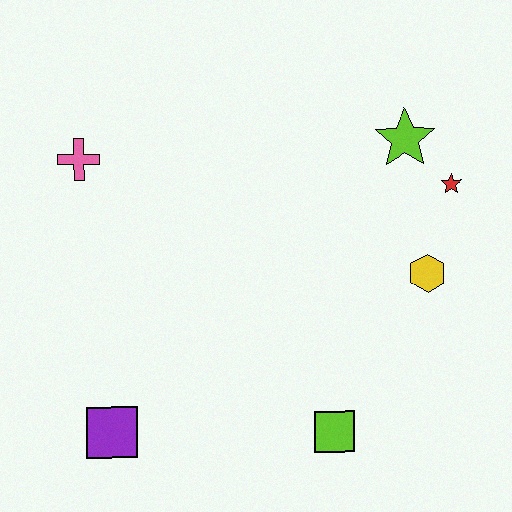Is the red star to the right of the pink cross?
Yes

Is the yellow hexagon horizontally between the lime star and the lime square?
No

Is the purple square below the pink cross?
Yes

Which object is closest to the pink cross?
The purple square is closest to the pink cross.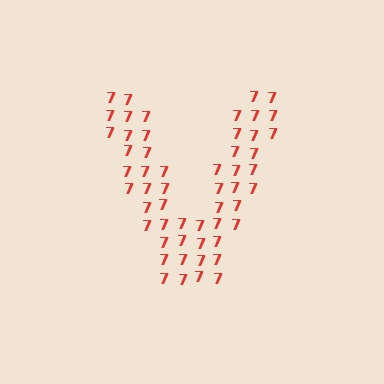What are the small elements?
The small elements are digit 7's.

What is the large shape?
The large shape is the letter V.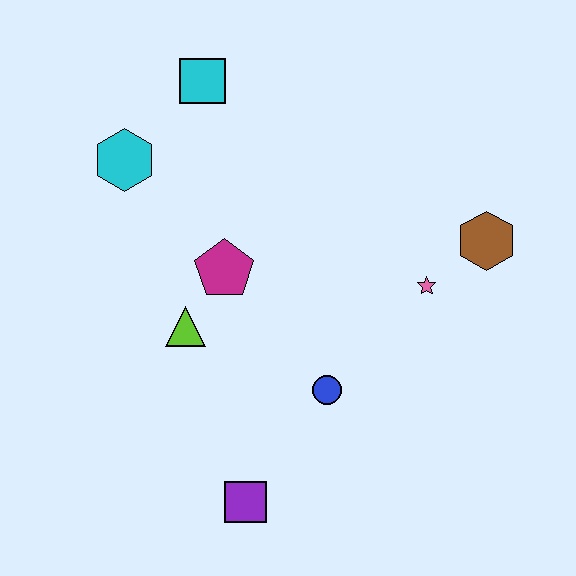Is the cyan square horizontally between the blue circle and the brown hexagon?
No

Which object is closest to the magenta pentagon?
The lime triangle is closest to the magenta pentagon.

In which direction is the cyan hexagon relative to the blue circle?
The cyan hexagon is above the blue circle.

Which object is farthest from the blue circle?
The cyan square is farthest from the blue circle.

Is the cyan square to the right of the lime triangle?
Yes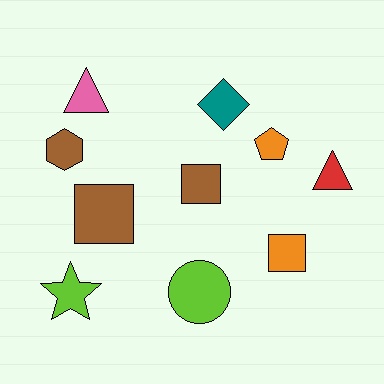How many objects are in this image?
There are 10 objects.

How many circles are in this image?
There is 1 circle.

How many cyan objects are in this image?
There are no cyan objects.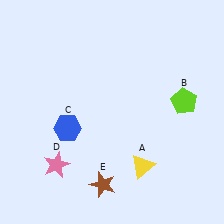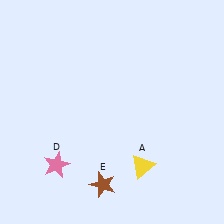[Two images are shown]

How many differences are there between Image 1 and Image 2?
There are 2 differences between the two images.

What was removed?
The lime pentagon (B), the blue hexagon (C) were removed in Image 2.